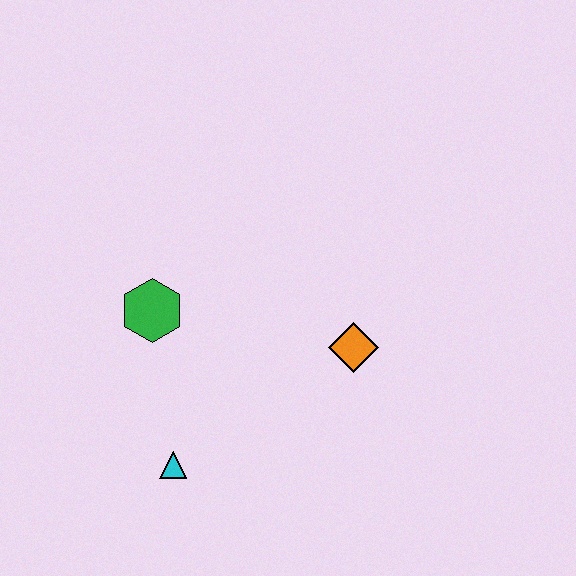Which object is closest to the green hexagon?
The cyan triangle is closest to the green hexagon.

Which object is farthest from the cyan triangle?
The orange diamond is farthest from the cyan triangle.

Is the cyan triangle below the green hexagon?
Yes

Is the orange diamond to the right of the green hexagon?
Yes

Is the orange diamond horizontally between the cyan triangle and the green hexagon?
No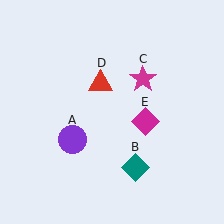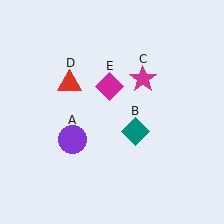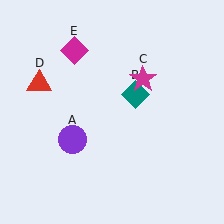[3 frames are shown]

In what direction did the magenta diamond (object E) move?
The magenta diamond (object E) moved up and to the left.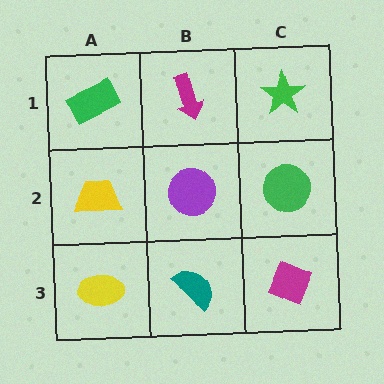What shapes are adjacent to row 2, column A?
A green rectangle (row 1, column A), a yellow ellipse (row 3, column A), a purple circle (row 2, column B).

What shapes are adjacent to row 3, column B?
A purple circle (row 2, column B), a yellow ellipse (row 3, column A), a magenta diamond (row 3, column C).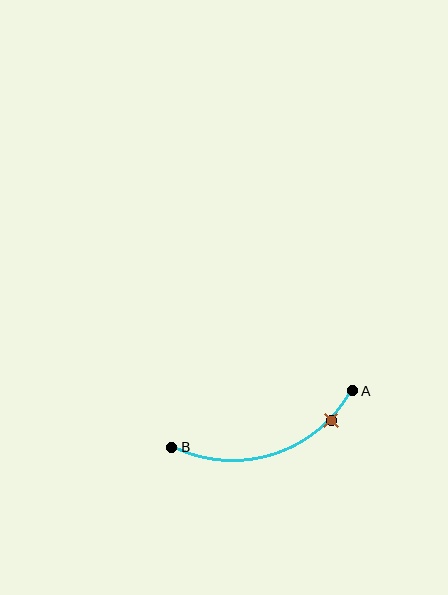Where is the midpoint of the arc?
The arc midpoint is the point on the curve farthest from the straight line joining A and B. It sits below that line.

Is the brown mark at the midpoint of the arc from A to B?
No. The brown mark lies on the arc but is closer to endpoint A. The arc midpoint would be at the point on the curve equidistant along the arc from both A and B.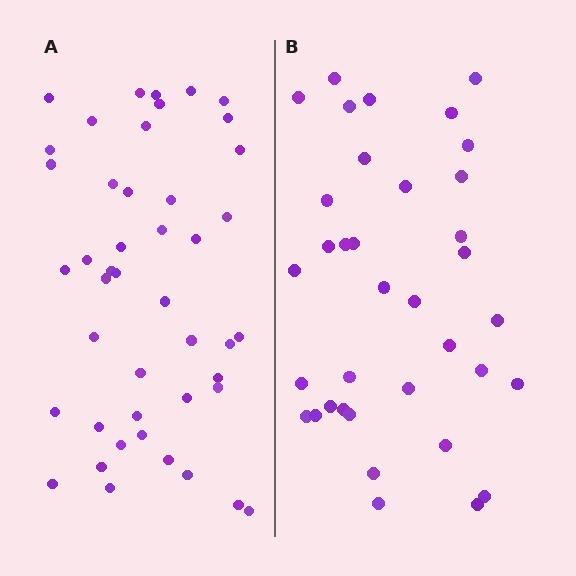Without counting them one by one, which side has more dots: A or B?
Region A (the left region) has more dots.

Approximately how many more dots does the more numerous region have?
Region A has roughly 8 or so more dots than region B.